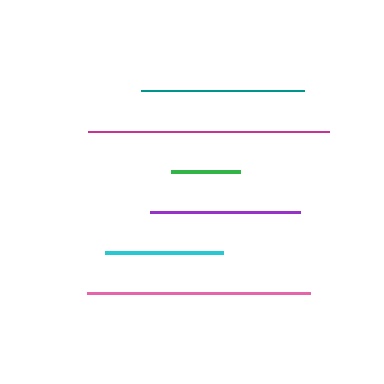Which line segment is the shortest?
The green line is the shortest at approximately 69 pixels.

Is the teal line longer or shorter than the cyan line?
The teal line is longer than the cyan line.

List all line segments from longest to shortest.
From longest to shortest: magenta, pink, teal, purple, cyan, green.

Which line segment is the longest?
The magenta line is the longest at approximately 241 pixels.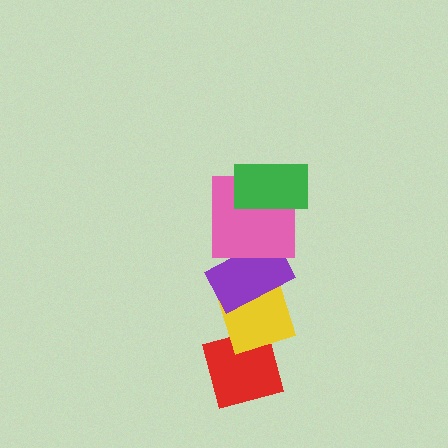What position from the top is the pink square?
The pink square is 2nd from the top.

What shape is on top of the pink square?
The green rectangle is on top of the pink square.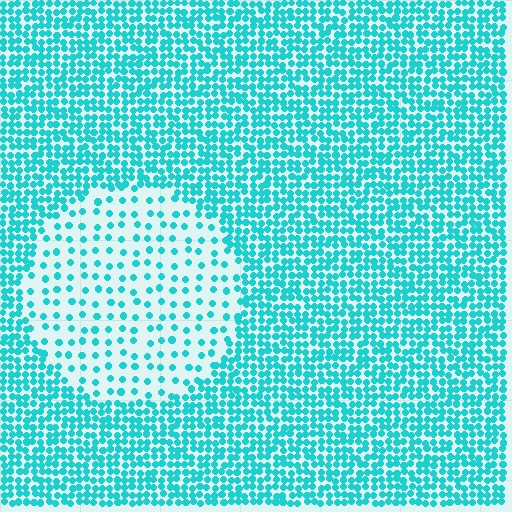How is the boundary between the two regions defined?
The boundary is defined by a change in element density (approximately 2.9x ratio). All elements are the same color, size, and shape.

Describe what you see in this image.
The image contains small cyan elements arranged at two different densities. A circle-shaped region is visible where the elements are less densely packed than the surrounding area.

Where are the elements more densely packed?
The elements are more densely packed outside the circle boundary.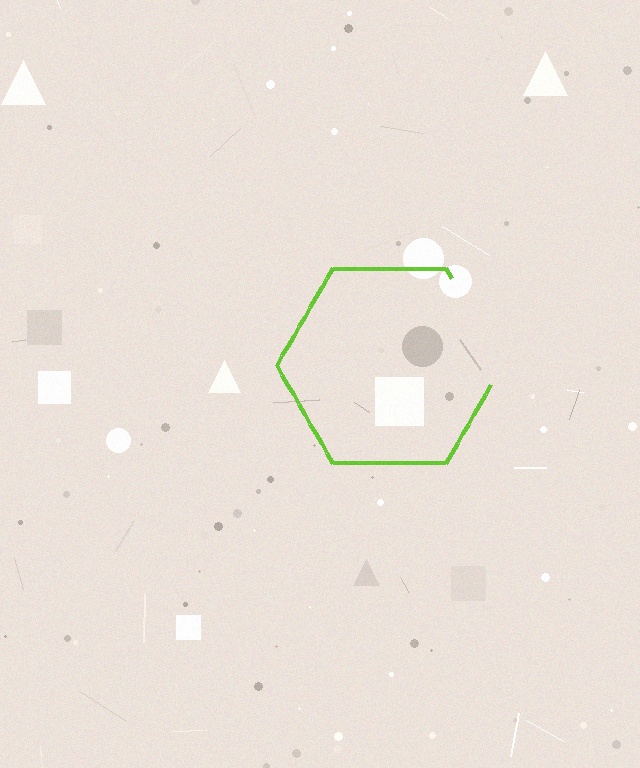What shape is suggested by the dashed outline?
The dashed outline suggests a hexagon.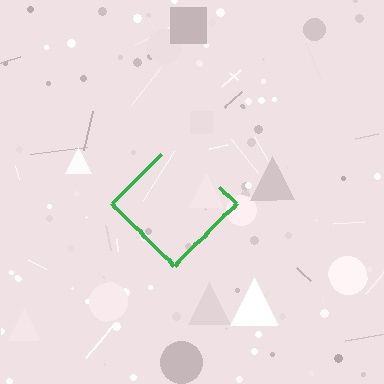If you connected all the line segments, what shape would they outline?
They would outline a diamond.